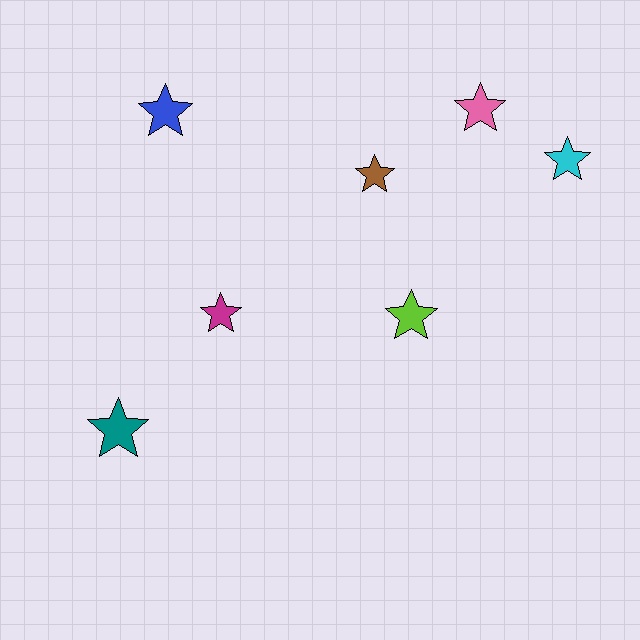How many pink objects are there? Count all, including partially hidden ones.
There is 1 pink object.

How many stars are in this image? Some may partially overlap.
There are 7 stars.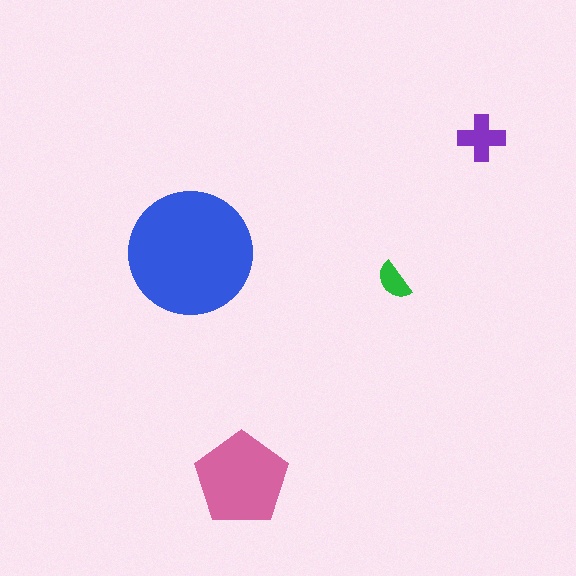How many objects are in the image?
There are 4 objects in the image.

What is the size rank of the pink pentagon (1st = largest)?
2nd.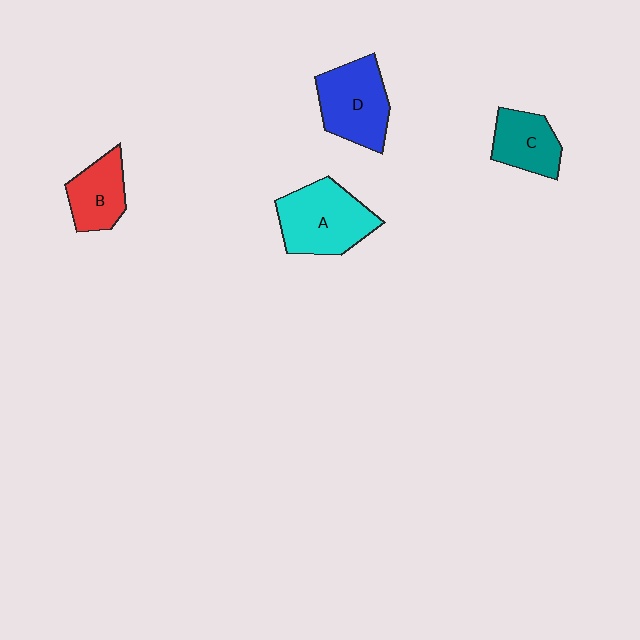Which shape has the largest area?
Shape A (cyan).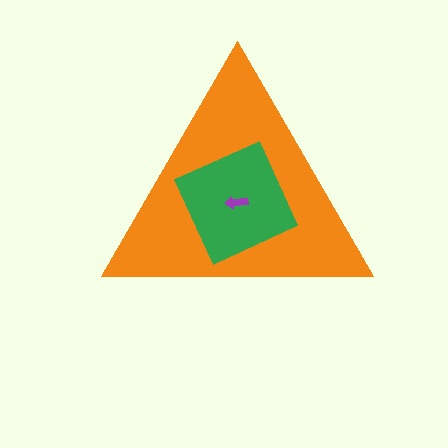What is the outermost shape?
The orange triangle.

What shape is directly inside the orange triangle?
The green square.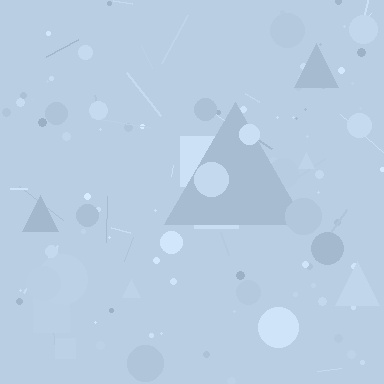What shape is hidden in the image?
A triangle is hidden in the image.